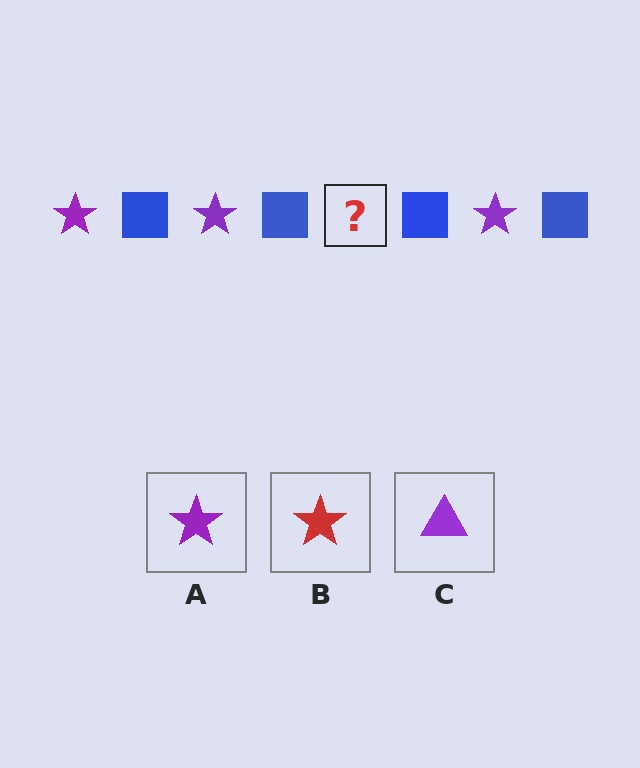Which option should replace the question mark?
Option A.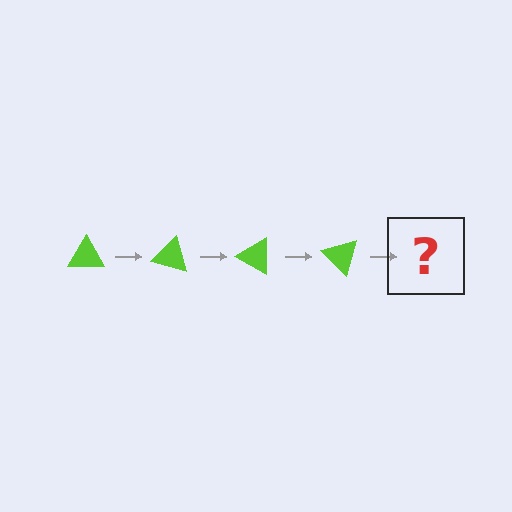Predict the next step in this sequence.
The next step is a lime triangle rotated 60 degrees.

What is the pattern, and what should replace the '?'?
The pattern is that the triangle rotates 15 degrees each step. The '?' should be a lime triangle rotated 60 degrees.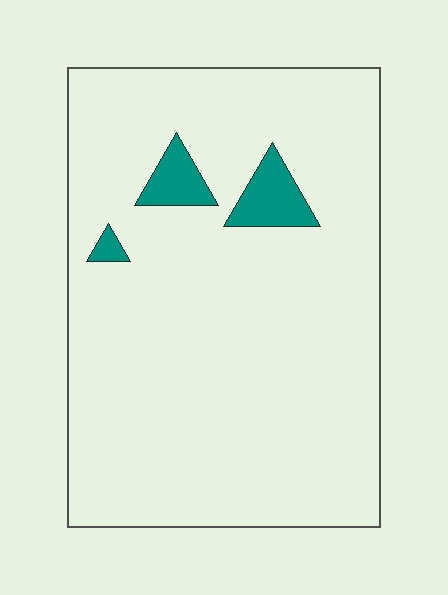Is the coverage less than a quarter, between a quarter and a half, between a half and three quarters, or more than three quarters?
Less than a quarter.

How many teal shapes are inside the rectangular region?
3.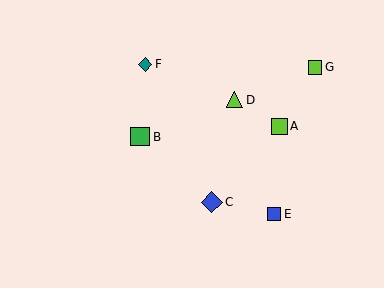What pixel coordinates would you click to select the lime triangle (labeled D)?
Click at (235, 100) to select the lime triangle D.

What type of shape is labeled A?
Shape A is a lime square.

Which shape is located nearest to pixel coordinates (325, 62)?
The lime square (labeled G) at (315, 67) is nearest to that location.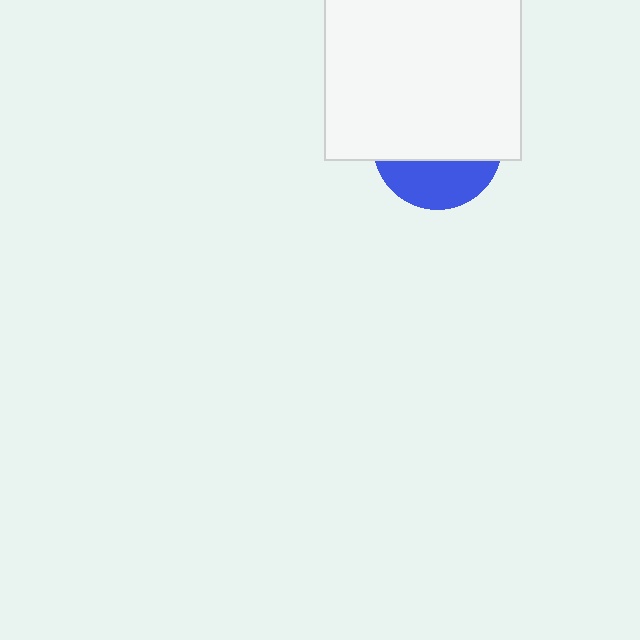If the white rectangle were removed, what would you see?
You would see the complete blue circle.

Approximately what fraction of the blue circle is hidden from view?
Roughly 66% of the blue circle is hidden behind the white rectangle.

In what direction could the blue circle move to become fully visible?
The blue circle could move down. That would shift it out from behind the white rectangle entirely.